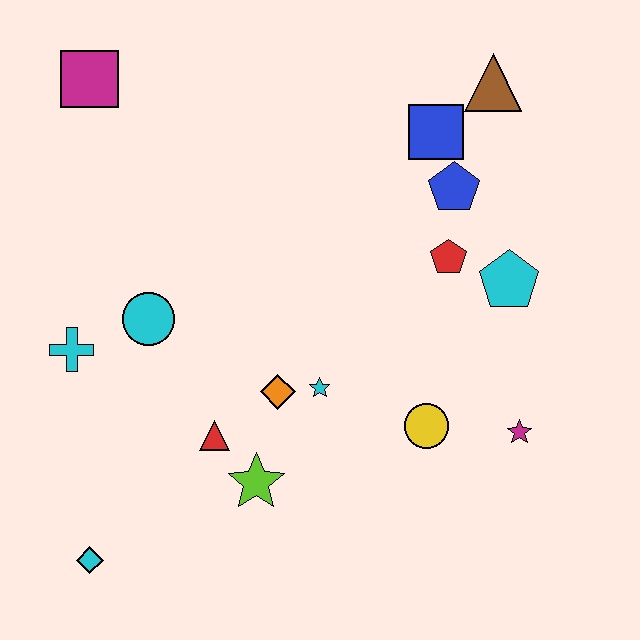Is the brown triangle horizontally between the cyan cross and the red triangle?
No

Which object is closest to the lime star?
The red triangle is closest to the lime star.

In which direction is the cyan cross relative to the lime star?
The cyan cross is to the left of the lime star.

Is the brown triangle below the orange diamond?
No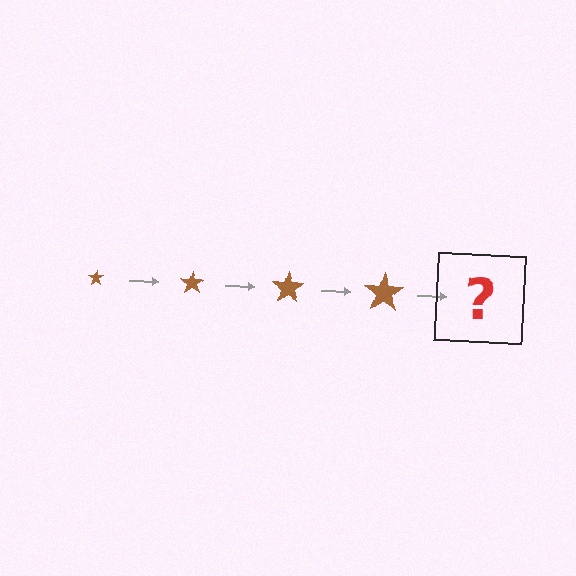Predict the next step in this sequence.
The next step is a brown star, larger than the previous one.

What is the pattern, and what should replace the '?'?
The pattern is that the star gets progressively larger each step. The '?' should be a brown star, larger than the previous one.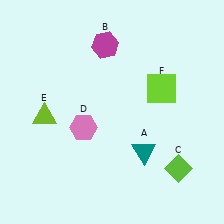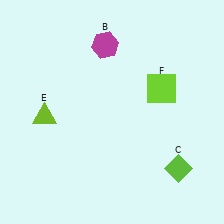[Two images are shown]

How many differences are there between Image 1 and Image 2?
There are 2 differences between the two images.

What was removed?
The teal triangle (A), the pink hexagon (D) were removed in Image 2.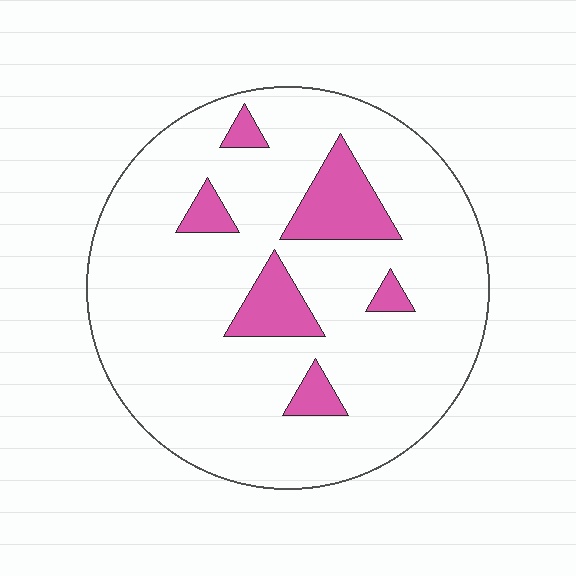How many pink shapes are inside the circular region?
6.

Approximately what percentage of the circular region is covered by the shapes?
Approximately 15%.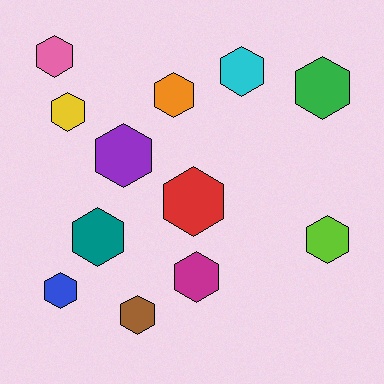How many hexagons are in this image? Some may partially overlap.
There are 12 hexagons.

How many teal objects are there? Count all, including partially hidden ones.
There is 1 teal object.